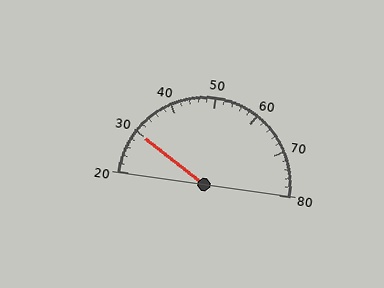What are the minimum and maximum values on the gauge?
The gauge ranges from 20 to 80.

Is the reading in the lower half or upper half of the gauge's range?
The reading is in the lower half of the range (20 to 80).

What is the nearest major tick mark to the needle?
The nearest major tick mark is 30.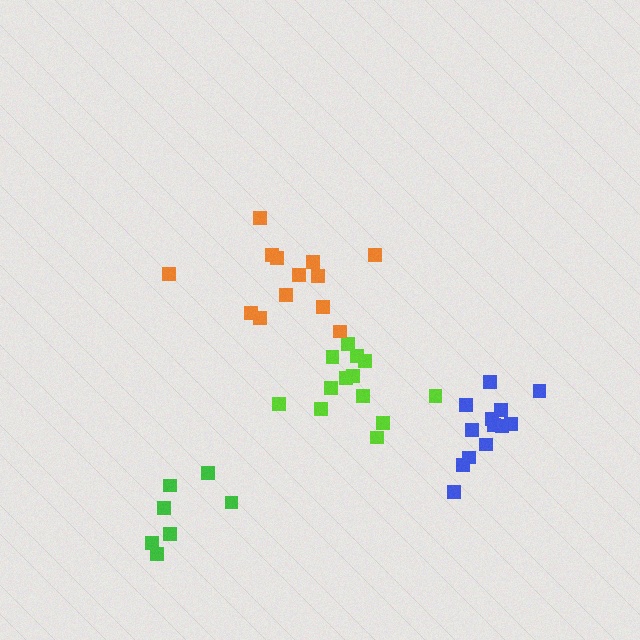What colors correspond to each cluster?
The clusters are colored: blue, lime, green, orange.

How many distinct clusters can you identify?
There are 4 distinct clusters.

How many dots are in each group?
Group 1: 13 dots, Group 2: 13 dots, Group 3: 7 dots, Group 4: 13 dots (46 total).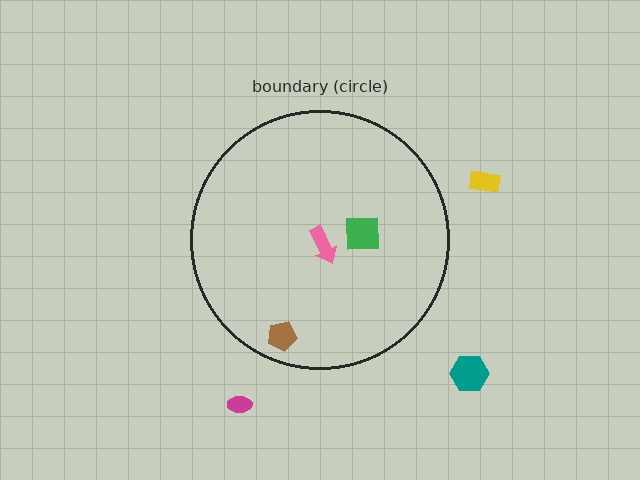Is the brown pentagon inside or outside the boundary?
Inside.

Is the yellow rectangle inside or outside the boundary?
Outside.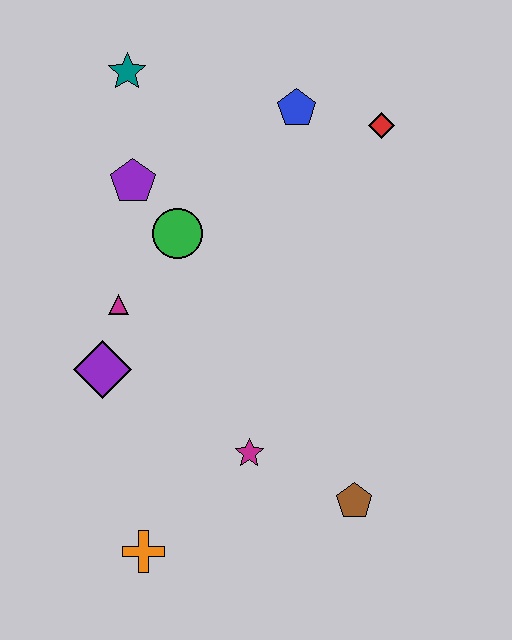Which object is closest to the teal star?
The purple pentagon is closest to the teal star.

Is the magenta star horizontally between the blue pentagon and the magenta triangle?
Yes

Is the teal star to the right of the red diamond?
No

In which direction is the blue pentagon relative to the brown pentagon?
The blue pentagon is above the brown pentagon.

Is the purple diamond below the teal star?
Yes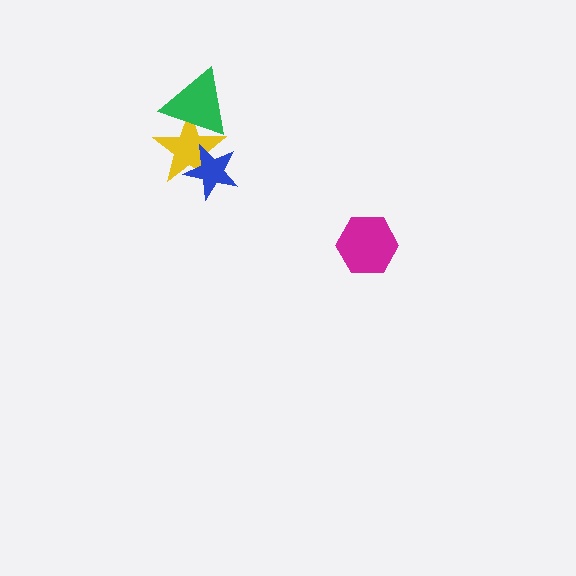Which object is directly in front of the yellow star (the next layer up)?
The green triangle is directly in front of the yellow star.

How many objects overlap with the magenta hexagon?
0 objects overlap with the magenta hexagon.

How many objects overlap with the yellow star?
2 objects overlap with the yellow star.